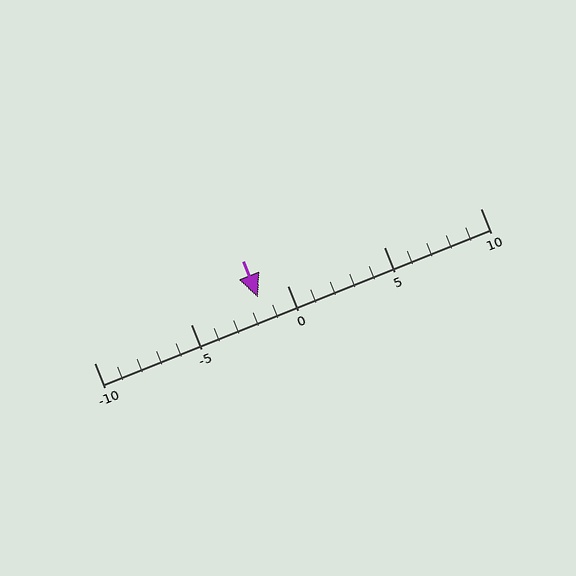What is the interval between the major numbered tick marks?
The major tick marks are spaced 5 units apart.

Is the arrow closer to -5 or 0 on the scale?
The arrow is closer to 0.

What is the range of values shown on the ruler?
The ruler shows values from -10 to 10.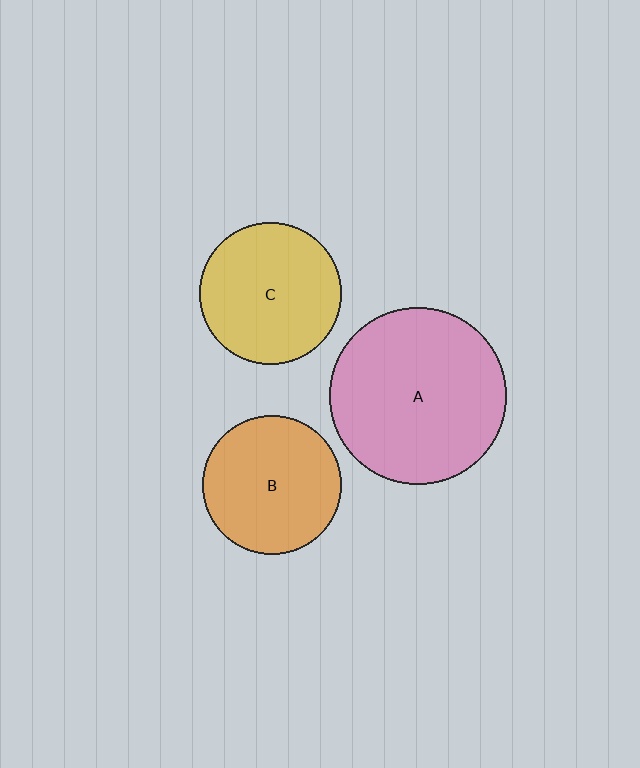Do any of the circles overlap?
No, none of the circles overlap.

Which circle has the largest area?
Circle A (pink).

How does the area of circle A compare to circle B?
Approximately 1.6 times.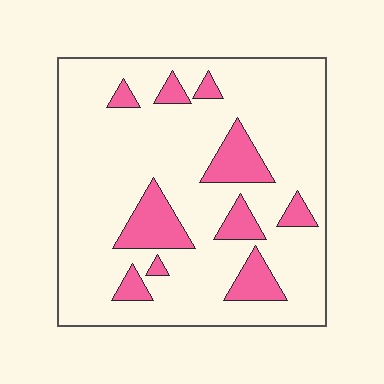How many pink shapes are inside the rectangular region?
10.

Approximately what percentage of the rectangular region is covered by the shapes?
Approximately 15%.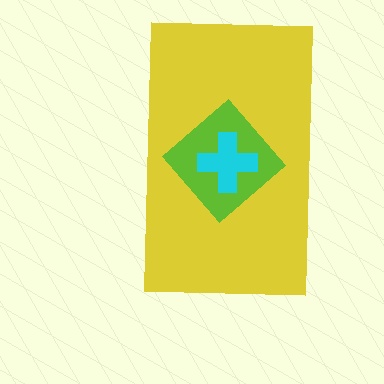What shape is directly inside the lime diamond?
The cyan cross.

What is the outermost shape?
The yellow rectangle.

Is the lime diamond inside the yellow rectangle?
Yes.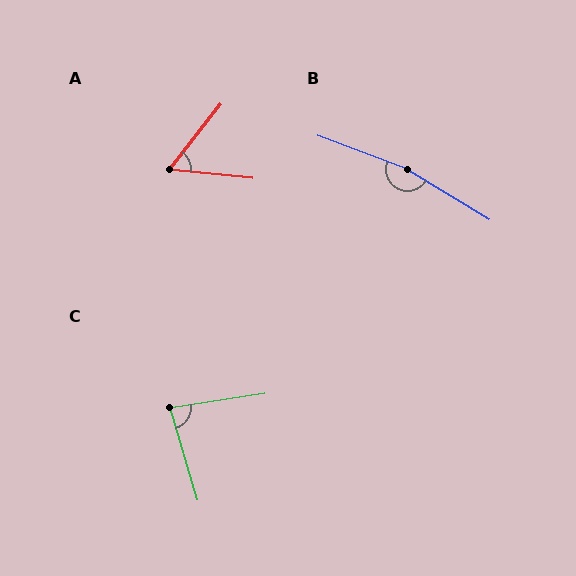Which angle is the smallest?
A, at approximately 57 degrees.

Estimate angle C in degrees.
Approximately 82 degrees.